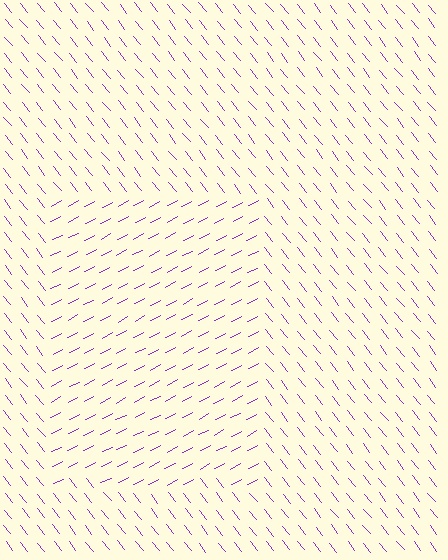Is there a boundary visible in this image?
Yes, there is a texture boundary formed by a change in line orientation.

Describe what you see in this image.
The image is filled with small purple line segments. A rectangle region in the image has lines oriented differently from the surrounding lines, creating a visible texture boundary.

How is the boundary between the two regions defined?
The boundary is defined purely by a change in line orientation (approximately 78 degrees difference). All lines are the same color and thickness.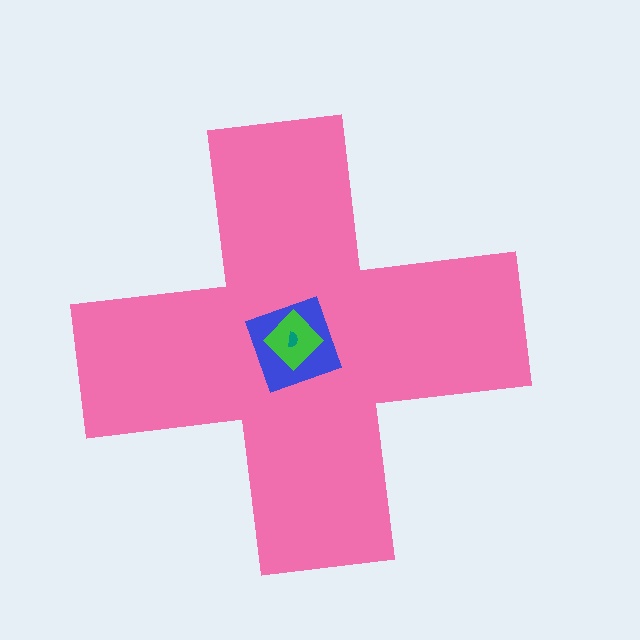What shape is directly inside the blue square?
The green diamond.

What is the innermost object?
The teal semicircle.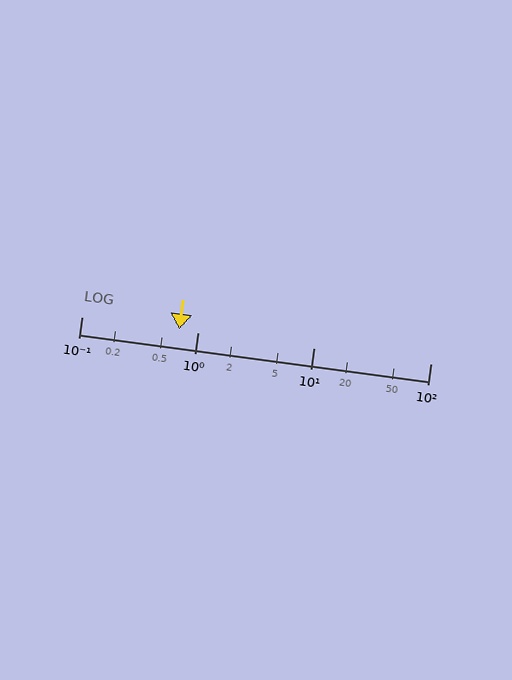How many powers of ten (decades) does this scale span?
The scale spans 3 decades, from 0.1 to 100.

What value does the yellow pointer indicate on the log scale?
The pointer indicates approximately 0.69.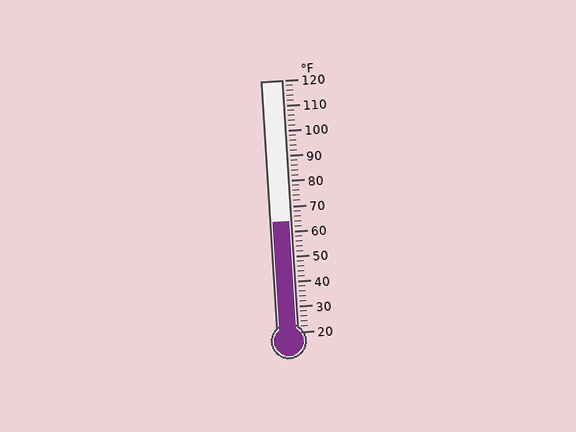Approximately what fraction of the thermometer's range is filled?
The thermometer is filled to approximately 45% of its range.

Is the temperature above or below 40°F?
The temperature is above 40°F.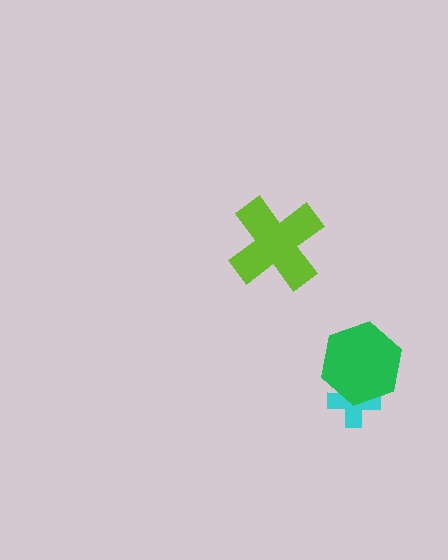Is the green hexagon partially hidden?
No, no other shape covers it.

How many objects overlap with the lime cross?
0 objects overlap with the lime cross.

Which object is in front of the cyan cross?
The green hexagon is in front of the cyan cross.